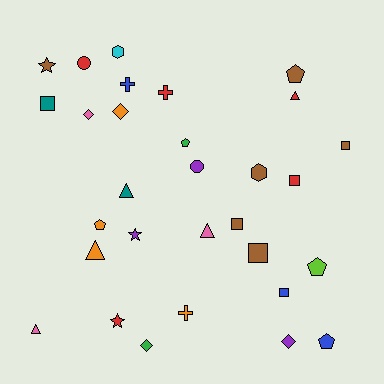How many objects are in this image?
There are 30 objects.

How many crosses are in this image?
There are 3 crosses.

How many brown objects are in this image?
There are 6 brown objects.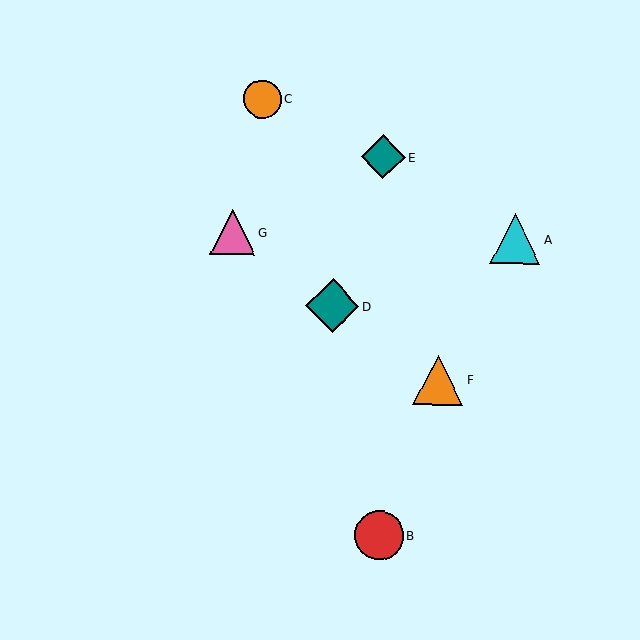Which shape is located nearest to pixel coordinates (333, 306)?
The teal diamond (labeled D) at (332, 306) is nearest to that location.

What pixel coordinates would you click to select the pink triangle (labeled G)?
Click at (233, 232) to select the pink triangle G.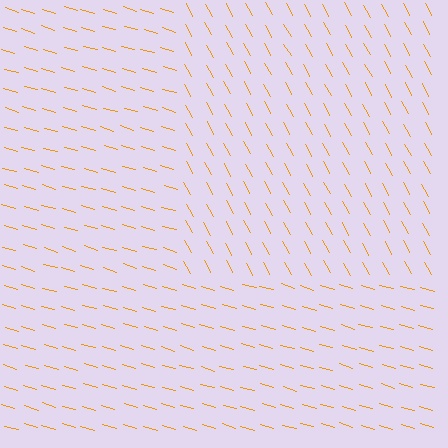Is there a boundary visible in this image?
Yes, there is a texture boundary formed by a change in line orientation.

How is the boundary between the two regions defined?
The boundary is defined purely by a change in line orientation (approximately 45 degrees difference). All lines are the same color and thickness.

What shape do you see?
I see a rectangle.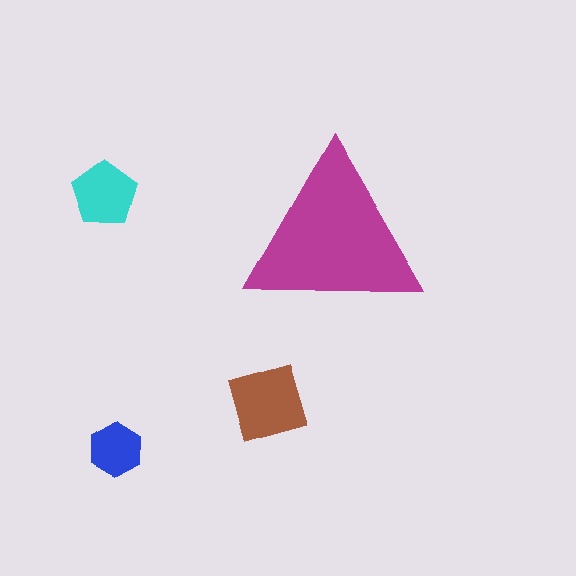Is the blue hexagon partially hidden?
No, the blue hexagon is fully visible.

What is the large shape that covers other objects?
A magenta triangle.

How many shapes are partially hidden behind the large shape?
0 shapes are partially hidden.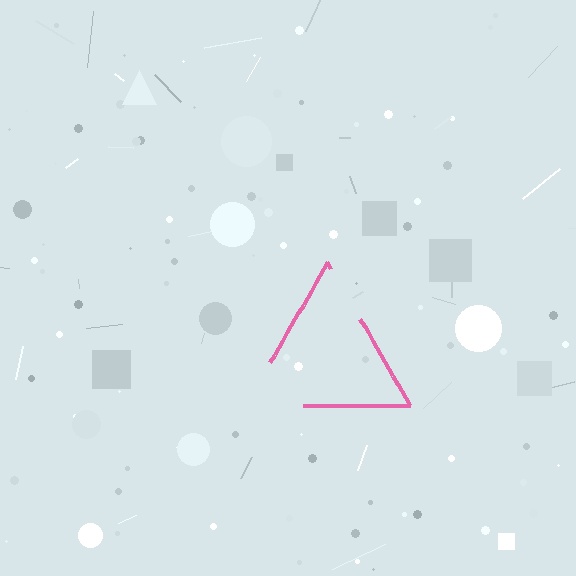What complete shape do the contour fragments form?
The contour fragments form a triangle.